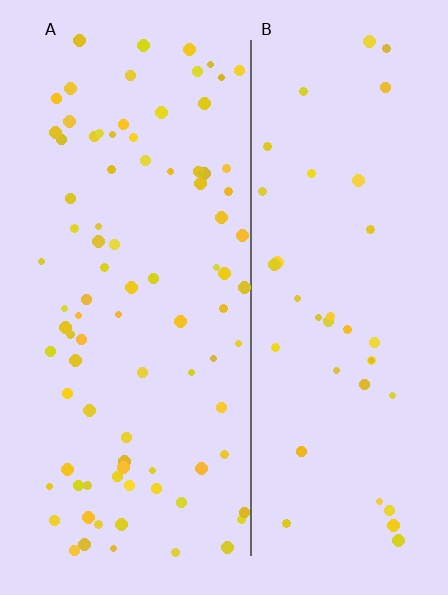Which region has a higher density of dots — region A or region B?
A (the left).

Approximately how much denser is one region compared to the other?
Approximately 2.2× — region A over region B.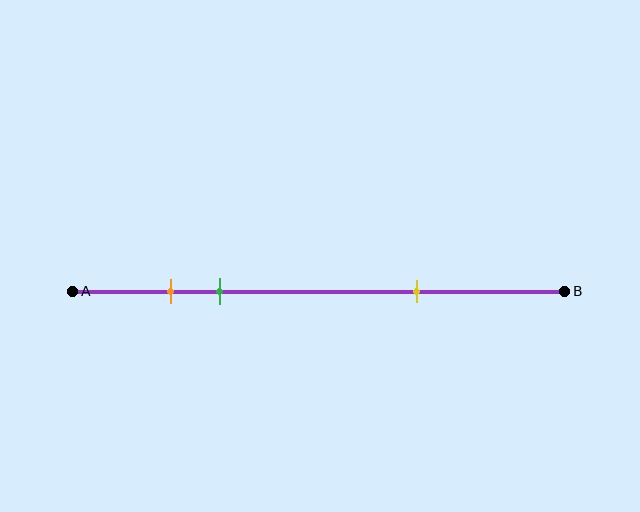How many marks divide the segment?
There are 3 marks dividing the segment.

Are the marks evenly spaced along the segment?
No, the marks are not evenly spaced.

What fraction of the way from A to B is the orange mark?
The orange mark is approximately 20% (0.2) of the way from A to B.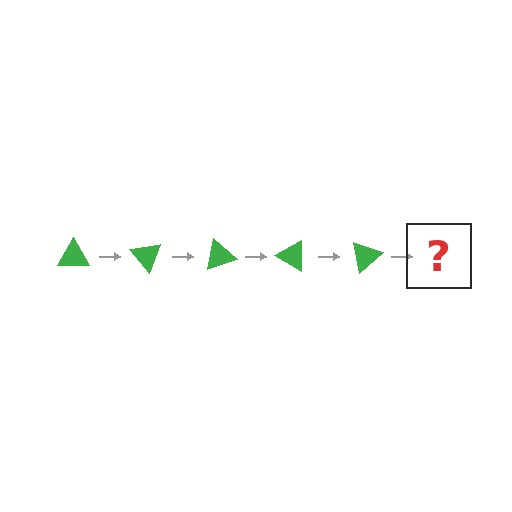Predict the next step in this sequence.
The next step is a green triangle rotated 250 degrees.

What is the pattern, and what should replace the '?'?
The pattern is that the triangle rotates 50 degrees each step. The '?' should be a green triangle rotated 250 degrees.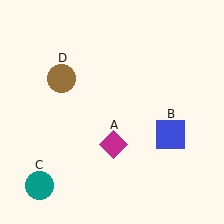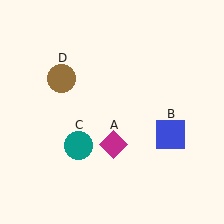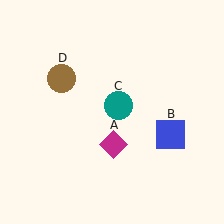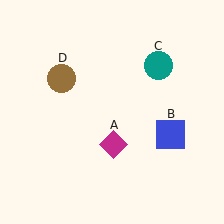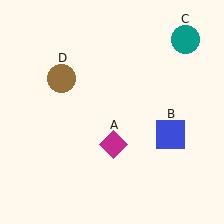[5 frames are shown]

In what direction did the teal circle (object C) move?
The teal circle (object C) moved up and to the right.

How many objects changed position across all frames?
1 object changed position: teal circle (object C).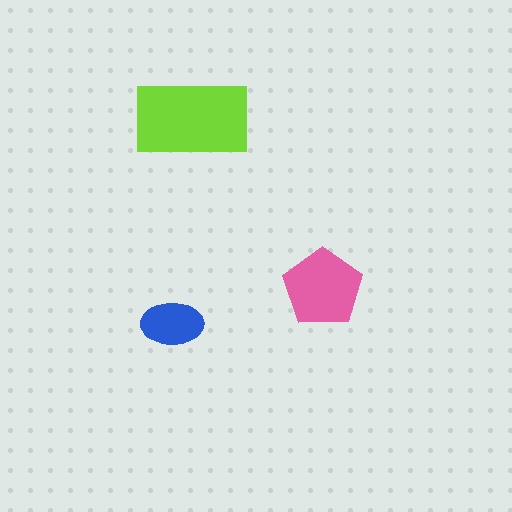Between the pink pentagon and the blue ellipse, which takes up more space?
The pink pentagon.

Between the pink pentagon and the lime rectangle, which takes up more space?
The lime rectangle.